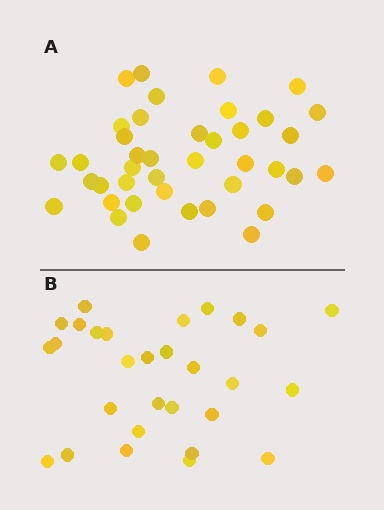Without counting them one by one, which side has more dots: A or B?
Region A (the top region) has more dots.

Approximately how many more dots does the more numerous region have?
Region A has roughly 12 or so more dots than region B.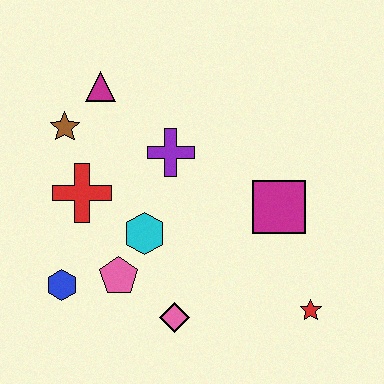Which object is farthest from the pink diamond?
The magenta triangle is farthest from the pink diamond.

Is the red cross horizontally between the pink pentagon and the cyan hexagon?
No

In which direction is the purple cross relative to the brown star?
The purple cross is to the right of the brown star.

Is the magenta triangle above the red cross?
Yes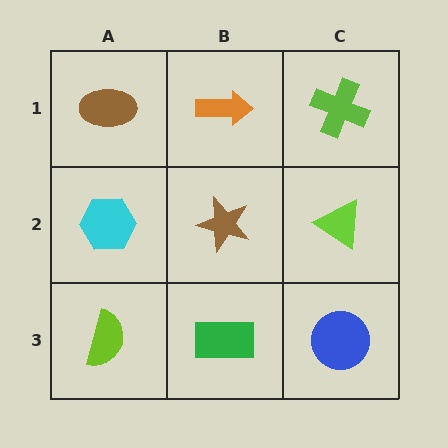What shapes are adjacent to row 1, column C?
A lime triangle (row 2, column C), an orange arrow (row 1, column B).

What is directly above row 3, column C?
A lime triangle.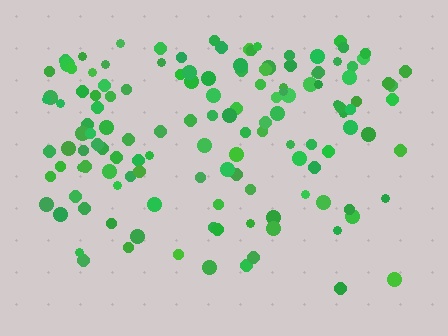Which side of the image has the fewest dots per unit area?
The bottom.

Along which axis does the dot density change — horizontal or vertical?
Vertical.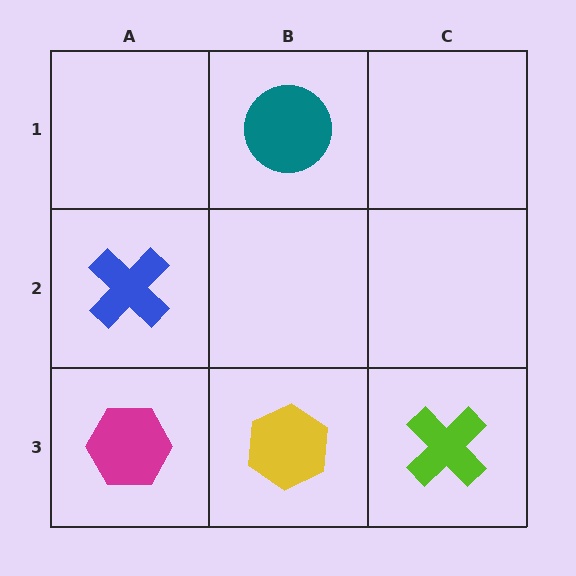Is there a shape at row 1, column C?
No, that cell is empty.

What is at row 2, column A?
A blue cross.